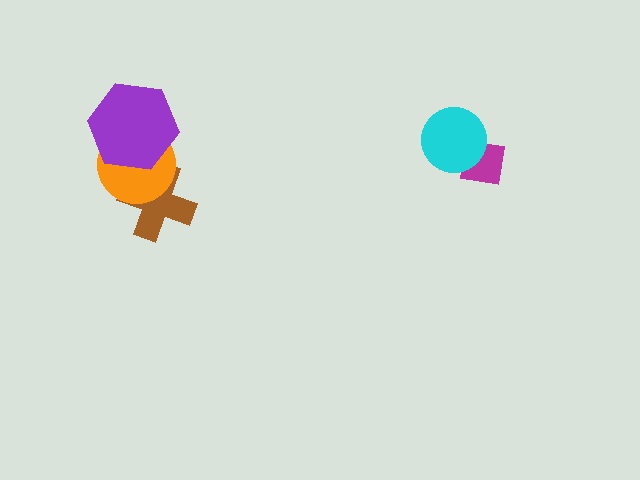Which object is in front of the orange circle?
The purple hexagon is in front of the orange circle.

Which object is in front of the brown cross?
The orange circle is in front of the brown cross.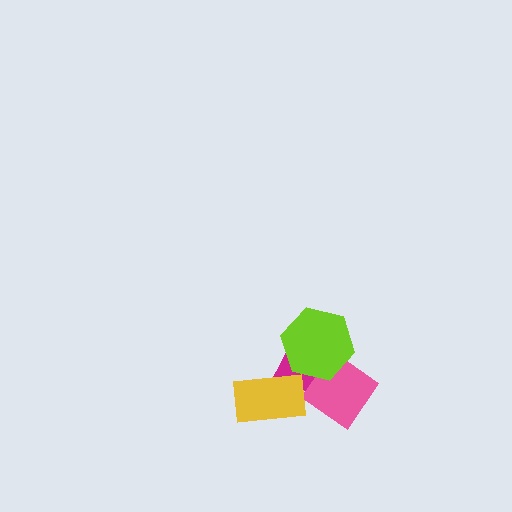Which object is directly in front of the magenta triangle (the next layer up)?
The pink diamond is directly in front of the magenta triangle.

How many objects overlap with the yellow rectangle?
1 object overlaps with the yellow rectangle.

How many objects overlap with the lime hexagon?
2 objects overlap with the lime hexagon.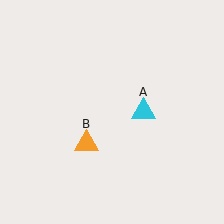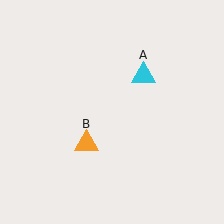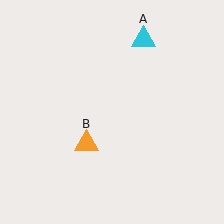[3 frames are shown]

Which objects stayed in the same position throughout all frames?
Orange triangle (object B) remained stationary.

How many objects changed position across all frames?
1 object changed position: cyan triangle (object A).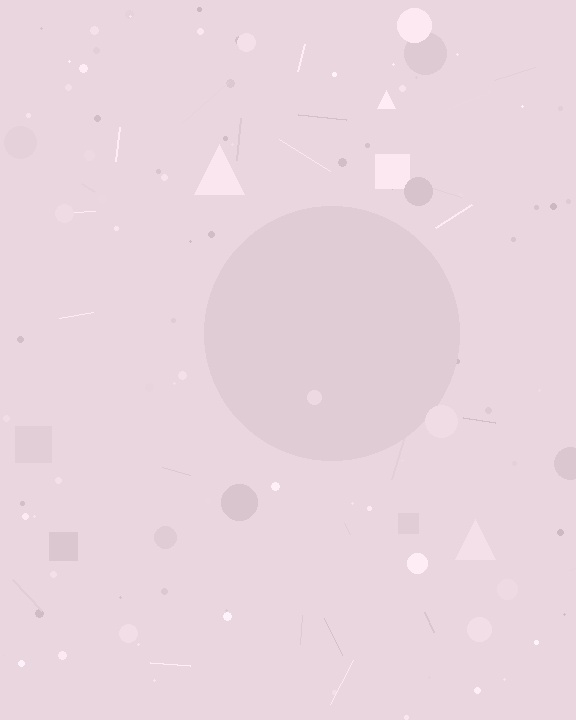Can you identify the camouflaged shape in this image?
The camouflaged shape is a circle.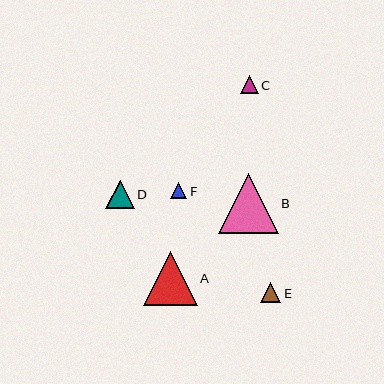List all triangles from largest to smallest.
From largest to smallest: B, A, D, E, C, F.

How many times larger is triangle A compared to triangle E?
Triangle A is approximately 2.7 times the size of triangle E.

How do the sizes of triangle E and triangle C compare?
Triangle E and triangle C are approximately the same size.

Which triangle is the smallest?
Triangle F is the smallest with a size of approximately 16 pixels.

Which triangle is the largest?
Triangle B is the largest with a size of approximately 59 pixels.